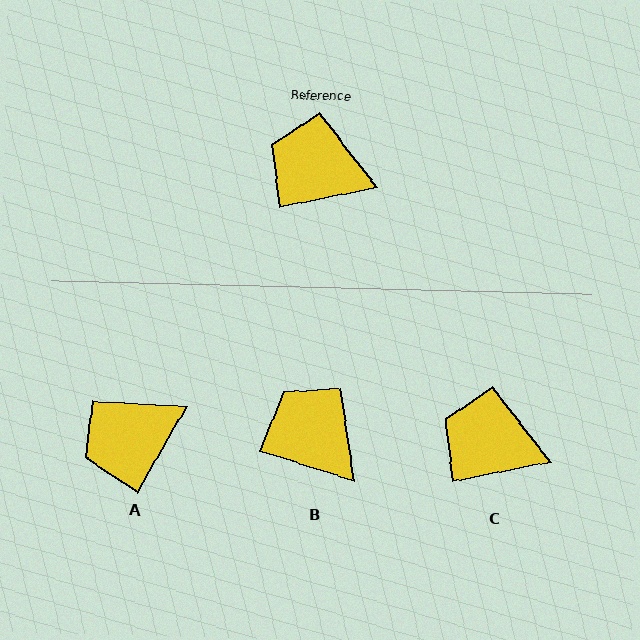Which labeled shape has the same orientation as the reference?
C.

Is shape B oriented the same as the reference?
No, it is off by about 30 degrees.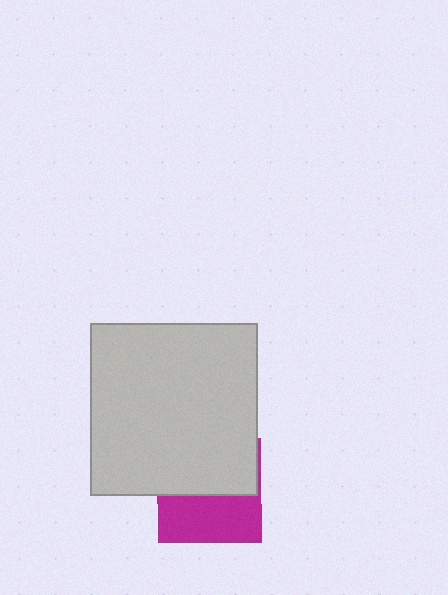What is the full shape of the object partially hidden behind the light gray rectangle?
The partially hidden object is a magenta square.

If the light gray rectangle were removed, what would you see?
You would see the complete magenta square.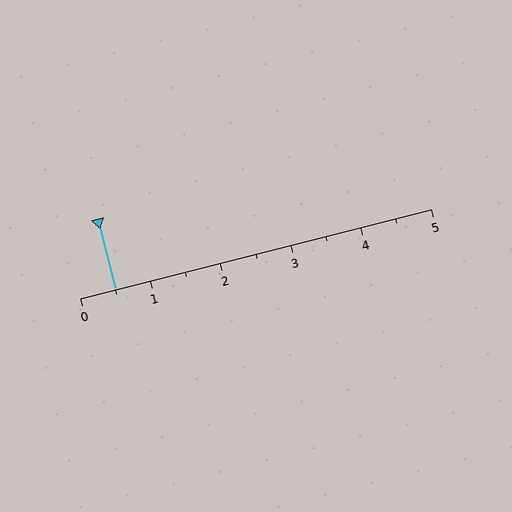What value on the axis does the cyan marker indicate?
The marker indicates approximately 0.5.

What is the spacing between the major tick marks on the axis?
The major ticks are spaced 1 apart.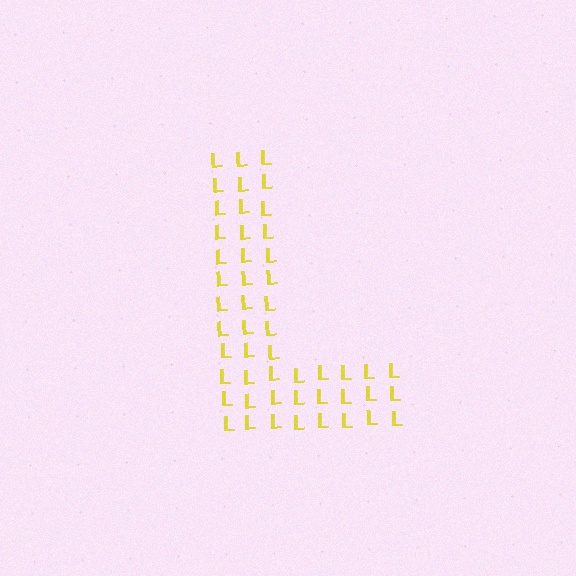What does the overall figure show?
The overall figure shows the letter L.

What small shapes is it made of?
It is made of small letter L's.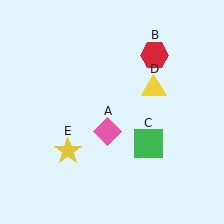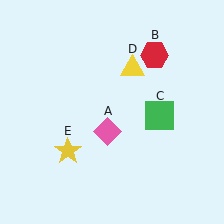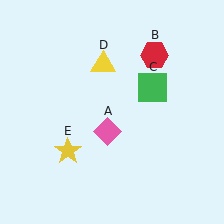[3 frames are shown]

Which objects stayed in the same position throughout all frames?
Pink diamond (object A) and red hexagon (object B) and yellow star (object E) remained stationary.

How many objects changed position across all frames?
2 objects changed position: green square (object C), yellow triangle (object D).